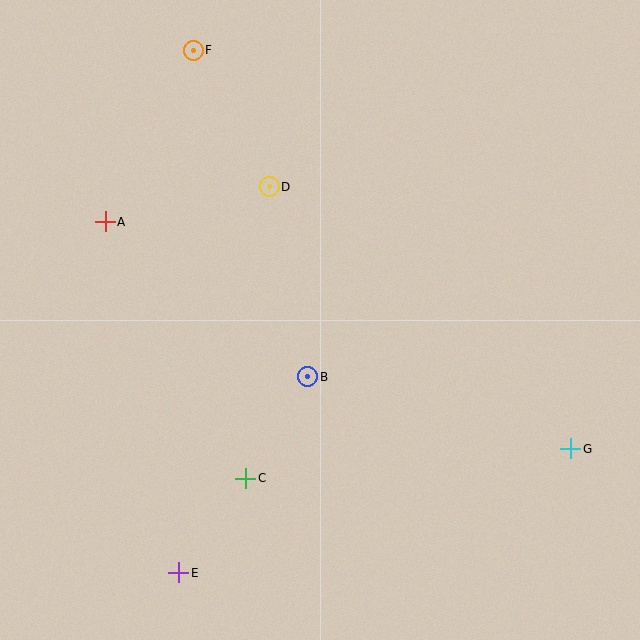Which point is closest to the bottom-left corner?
Point E is closest to the bottom-left corner.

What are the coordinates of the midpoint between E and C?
The midpoint between E and C is at (212, 525).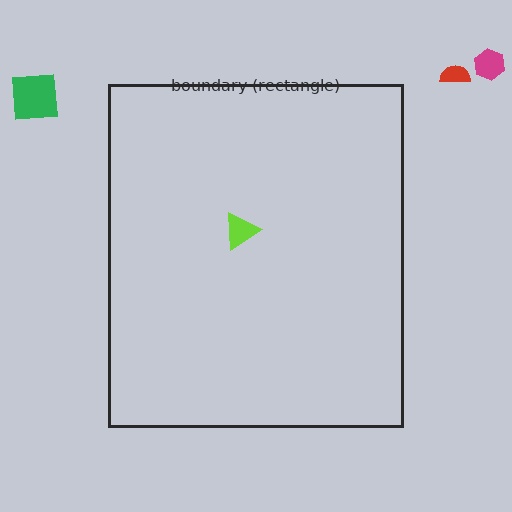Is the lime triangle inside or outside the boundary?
Inside.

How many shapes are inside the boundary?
1 inside, 3 outside.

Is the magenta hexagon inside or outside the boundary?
Outside.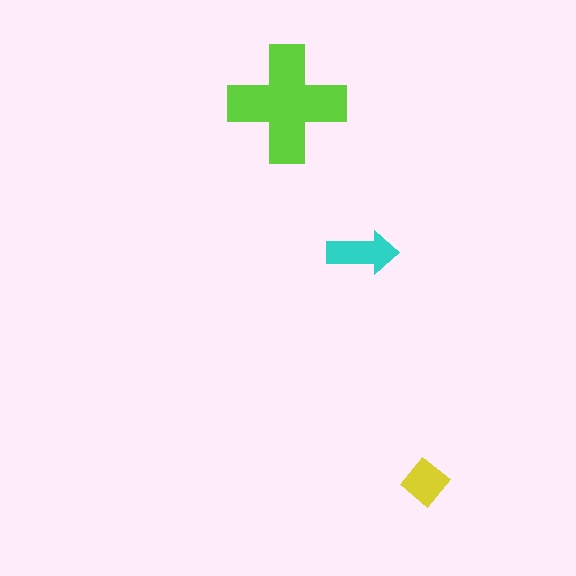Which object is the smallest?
The yellow diamond.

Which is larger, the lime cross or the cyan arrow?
The lime cross.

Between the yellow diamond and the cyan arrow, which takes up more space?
The cyan arrow.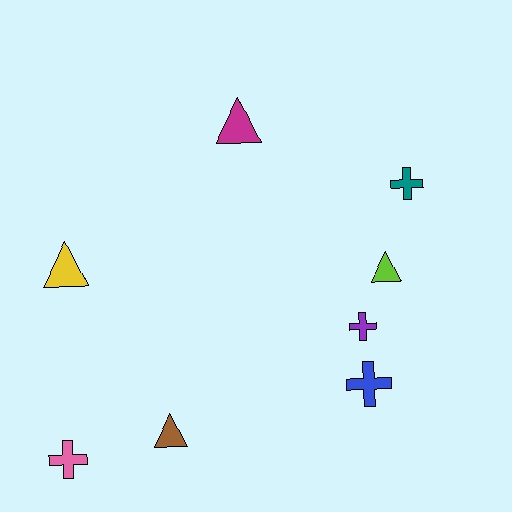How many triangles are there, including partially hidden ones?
There are 4 triangles.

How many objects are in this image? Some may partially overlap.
There are 8 objects.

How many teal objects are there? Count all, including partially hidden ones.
There is 1 teal object.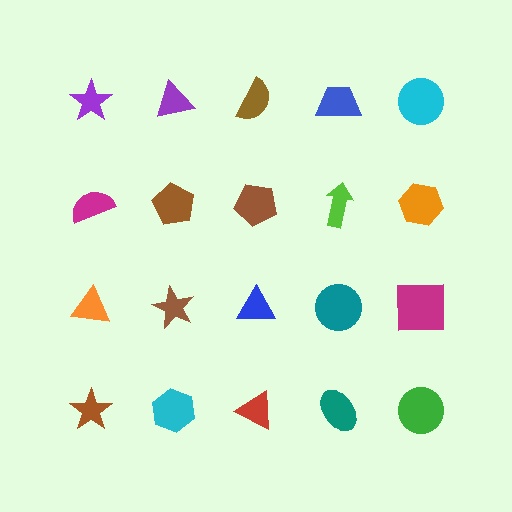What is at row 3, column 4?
A teal circle.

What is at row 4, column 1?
A brown star.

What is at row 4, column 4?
A teal ellipse.